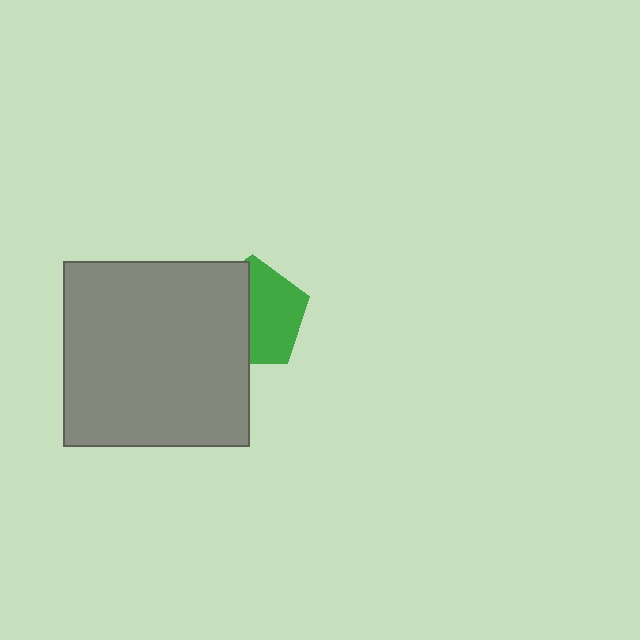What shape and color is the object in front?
The object in front is a gray square.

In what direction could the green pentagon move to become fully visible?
The green pentagon could move right. That would shift it out from behind the gray square entirely.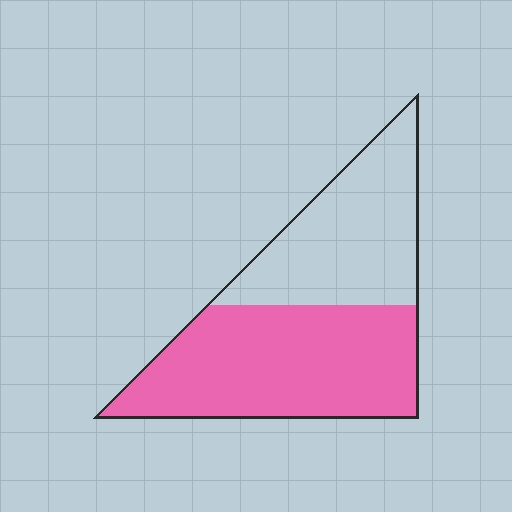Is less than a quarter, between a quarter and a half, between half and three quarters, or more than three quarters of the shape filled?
Between half and three quarters.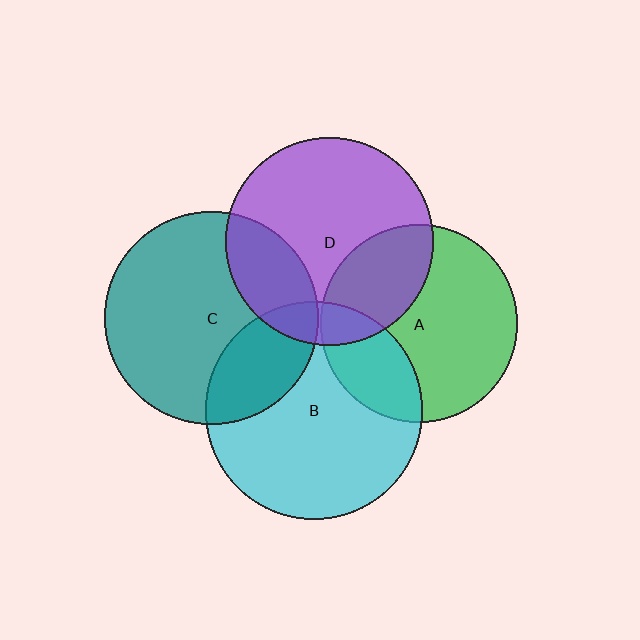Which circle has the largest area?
Circle B (cyan).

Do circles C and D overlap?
Yes.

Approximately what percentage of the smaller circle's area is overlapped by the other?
Approximately 25%.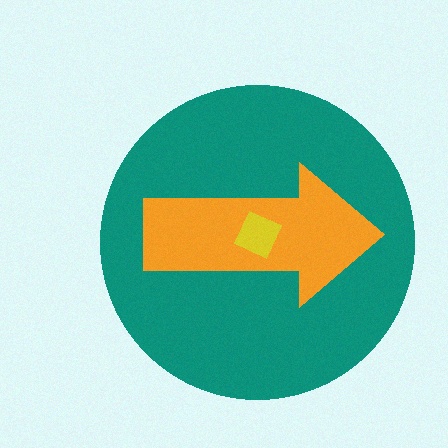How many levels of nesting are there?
3.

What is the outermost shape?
The teal circle.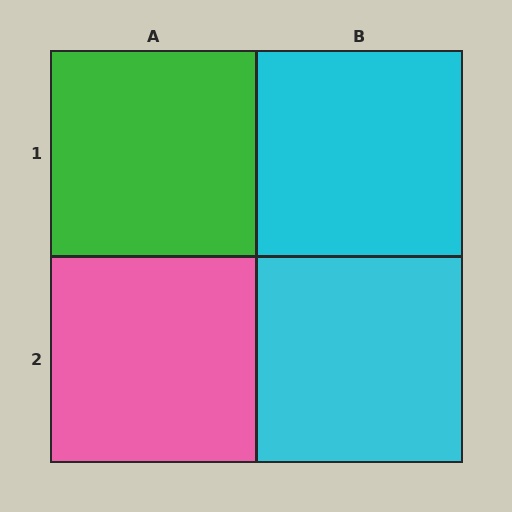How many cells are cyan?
2 cells are cyan.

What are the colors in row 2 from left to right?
Pink, cyan.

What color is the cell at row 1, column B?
Cyan.